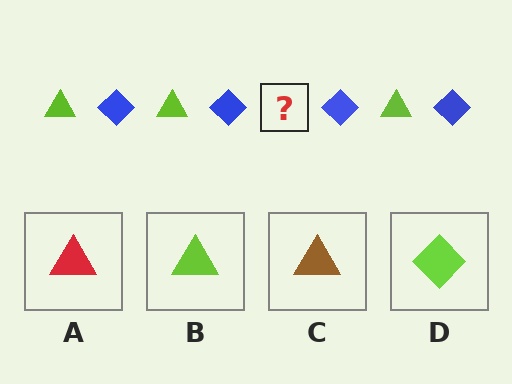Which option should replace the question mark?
Option B.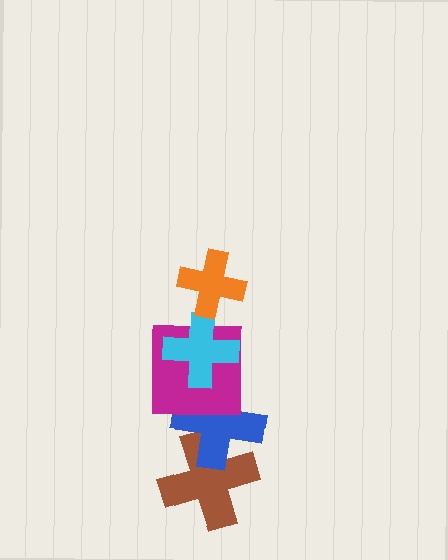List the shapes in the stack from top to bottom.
From top to bottom: the orange cross, the cyan cross, the magenta square, the blue cross, the brown cross.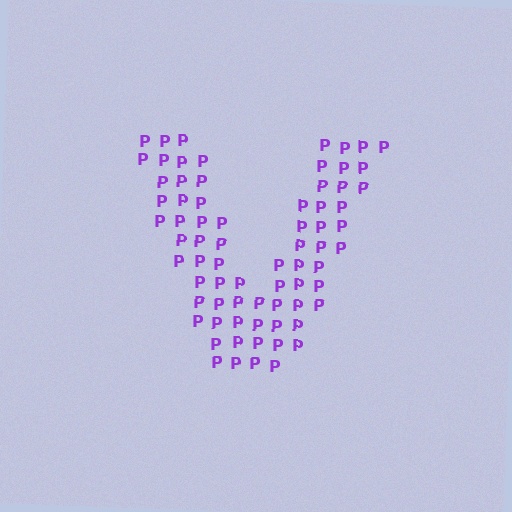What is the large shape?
The large shape is the letter V.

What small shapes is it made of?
It is made of small letter P's.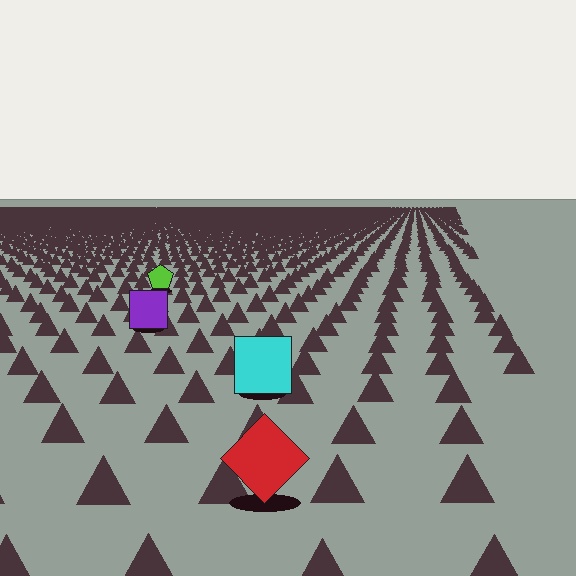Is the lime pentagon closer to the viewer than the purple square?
No. The purple square is closer — you can tell from the texture gradient: the ground texture is coarser near it.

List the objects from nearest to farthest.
From nearest to farthest: the red diamond, the cyan square, the purple square, the lime pentagon.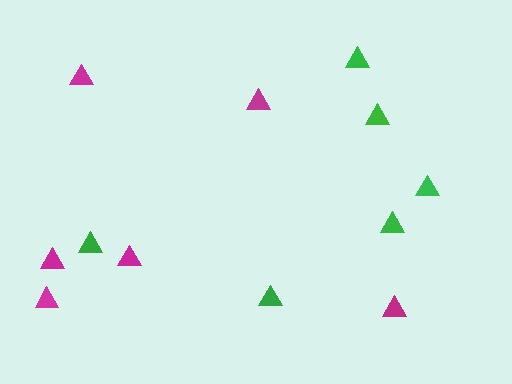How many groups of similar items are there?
There are 2 groups: one group of green triangles (6) and one group of magenta triangles (6).